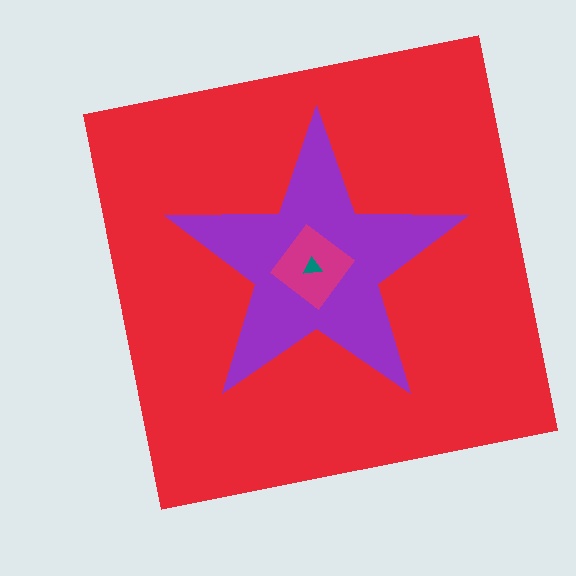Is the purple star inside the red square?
Yes.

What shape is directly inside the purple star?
The magenta diamond.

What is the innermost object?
The teal triangle.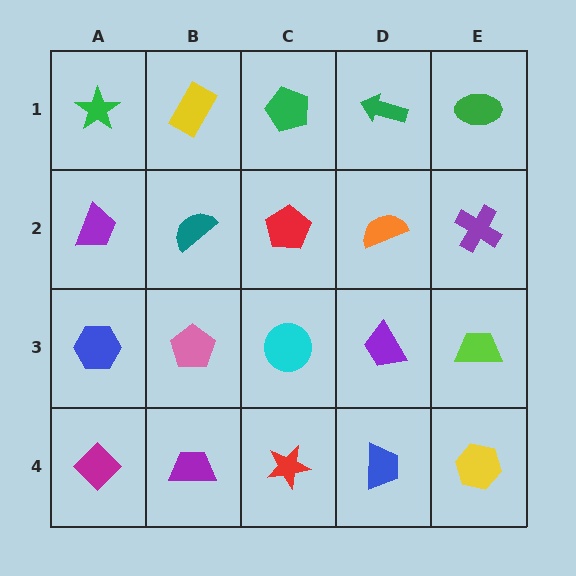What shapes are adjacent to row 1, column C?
A red pentagon (row 2, column C), a yellow rectangle (row 1, column B), a green arrow (row 1, column D).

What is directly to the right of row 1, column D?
A green ellipse.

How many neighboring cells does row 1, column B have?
3.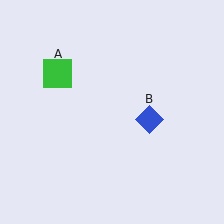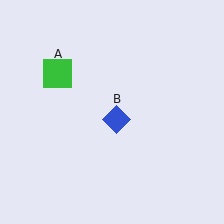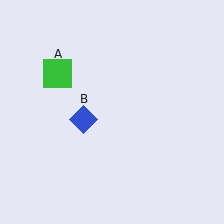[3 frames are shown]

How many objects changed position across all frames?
1 object changed position: blue diamond (object B).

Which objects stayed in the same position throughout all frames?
Green square (object A) remained stationary.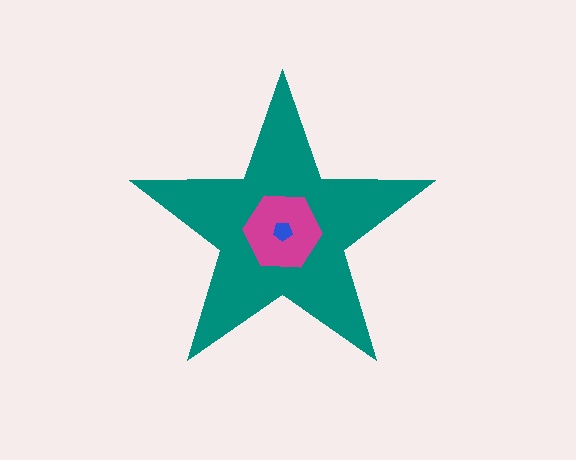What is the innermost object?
The blue pentagon.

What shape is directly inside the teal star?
The magenta hexagon.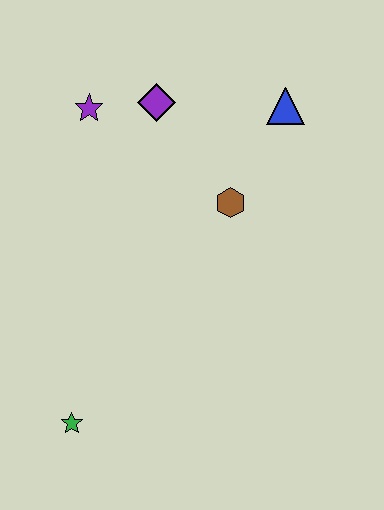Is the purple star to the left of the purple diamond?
Yes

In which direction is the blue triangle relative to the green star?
The blue triangle is above the green star.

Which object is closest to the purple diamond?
The purple star is closest to the purple diamond.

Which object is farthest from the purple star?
The green star is farthest from the purple star.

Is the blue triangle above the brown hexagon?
Yes